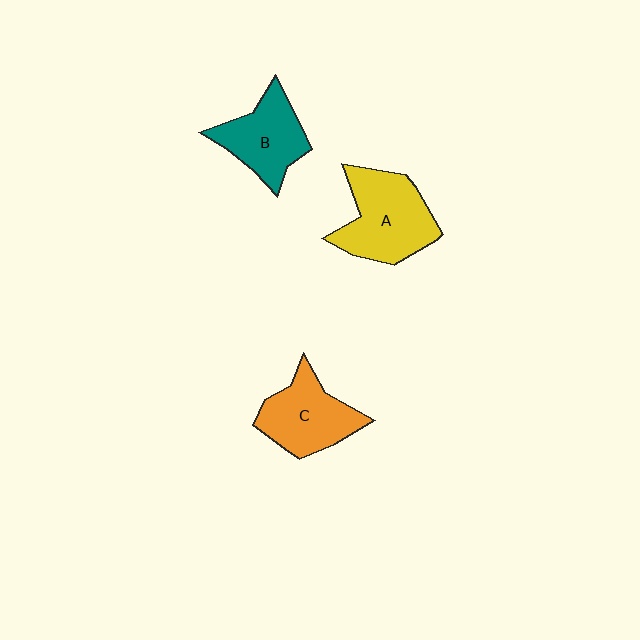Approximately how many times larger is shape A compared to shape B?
Approximately 1.3 times.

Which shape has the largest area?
Shape A (yellow).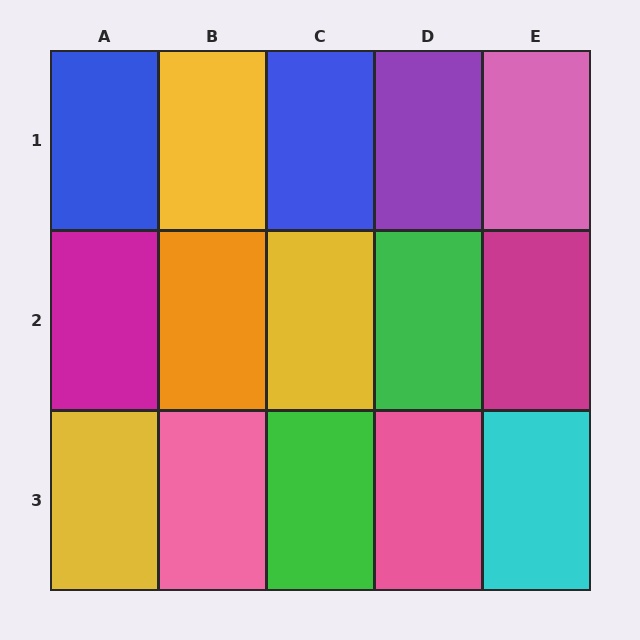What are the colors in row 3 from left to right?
Yellow, pink, green, pink, cyan.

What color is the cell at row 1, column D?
Purple.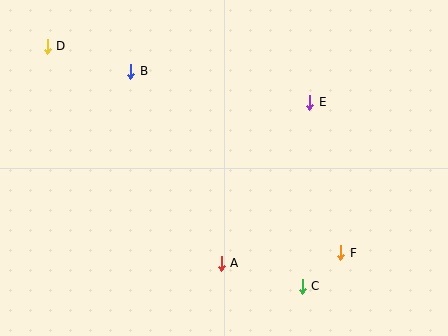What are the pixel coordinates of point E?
Point E is at (310, 102).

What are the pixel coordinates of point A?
Point A is at (221, 263).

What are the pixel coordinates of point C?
Point C is at (302, 287).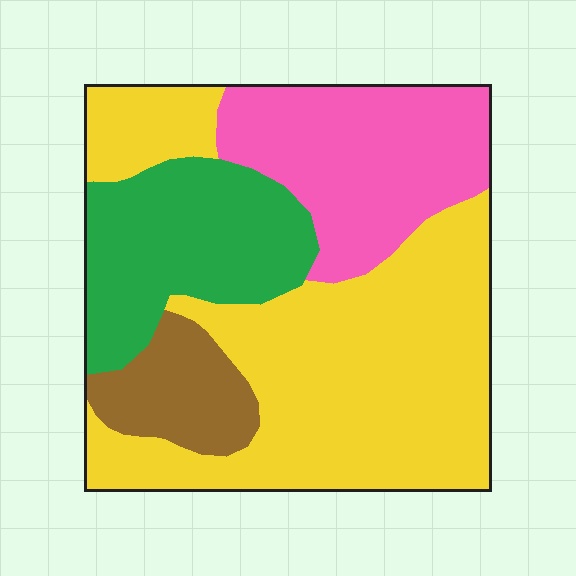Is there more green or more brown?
Green.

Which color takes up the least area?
Brown, at roughly 10%.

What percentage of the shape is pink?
Pink covers around 20% of the shape.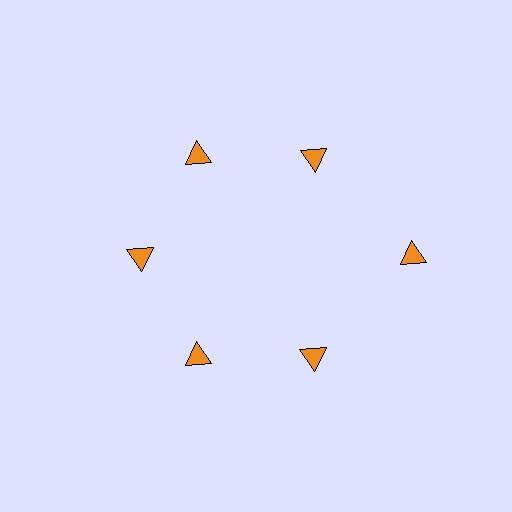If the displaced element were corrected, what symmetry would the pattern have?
It would have 6-fold rotational symmetry — the pattern would map onto itself every 60 degrees.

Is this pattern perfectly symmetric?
No. The 6 orange triangles are arranged in a ring, but one element near the 3 o'clock position is pushed outward from the center, breaking the 6-fold rotational symmetry.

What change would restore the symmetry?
The symmetry would be restored by moving it inward, back onto the ring so that all 6 triangles sit at equal angles and equal distance from the center.